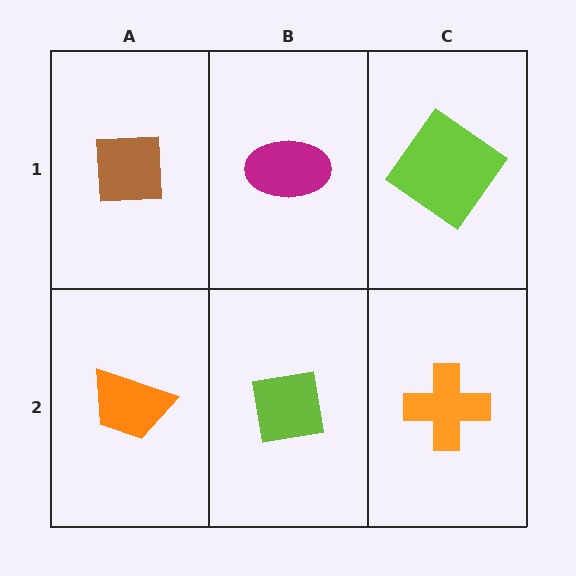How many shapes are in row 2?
3 shapes.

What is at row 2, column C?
An orange cross.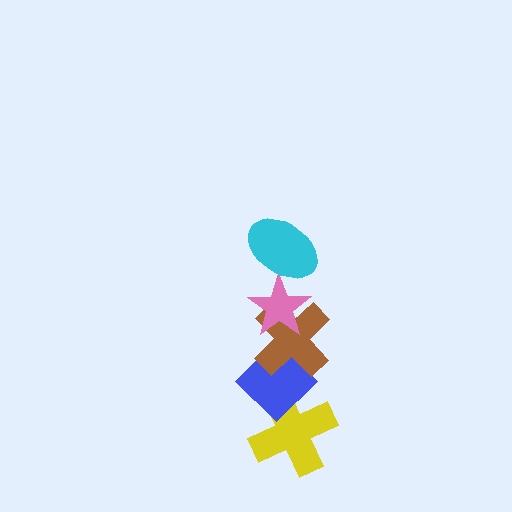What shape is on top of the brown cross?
The pink star is on top of the brown cross.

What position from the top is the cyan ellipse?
The cyan ellipse is 1st from the top.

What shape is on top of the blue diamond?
The brown cross is on top of the blue diamond.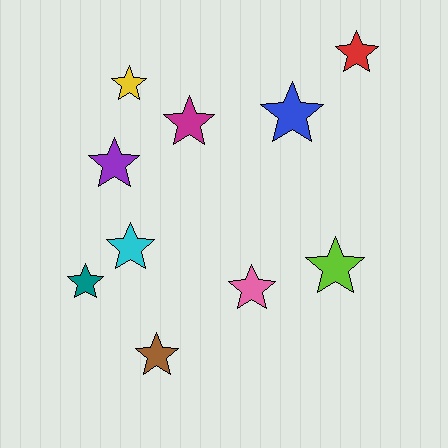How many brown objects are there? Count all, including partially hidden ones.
There is 1 brown object.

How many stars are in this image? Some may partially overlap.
There are 10 stars.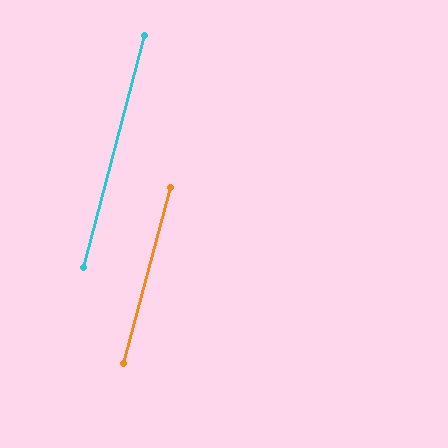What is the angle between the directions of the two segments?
Approximately 0 degrees.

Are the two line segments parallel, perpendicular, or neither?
Parallel — their directions differ by only 0.2°.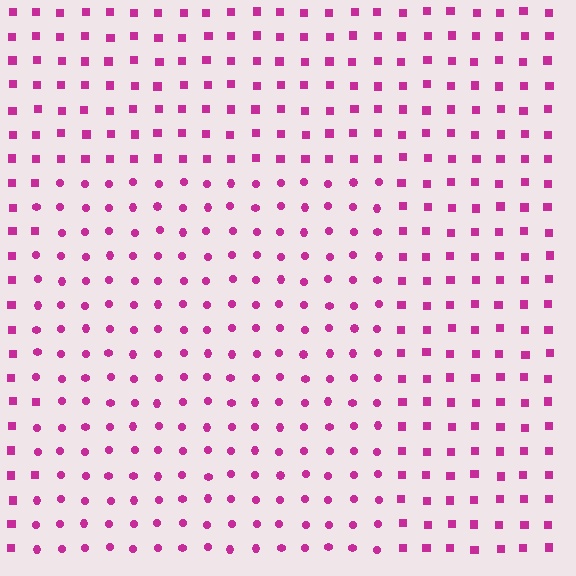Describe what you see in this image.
The image is filled with small magenta elements arranged in a uniform grid. A rectangle-shaped region contains circles, while the surrounding area contains squares. The boundary is defined purely by the change in element shape.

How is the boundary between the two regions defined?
The boundary is defined by a change in element shape: circles inside vs. squares outside. All elements share the same color and spacing.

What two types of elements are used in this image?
The image uses circles inside the rectangle region and squares outside it.